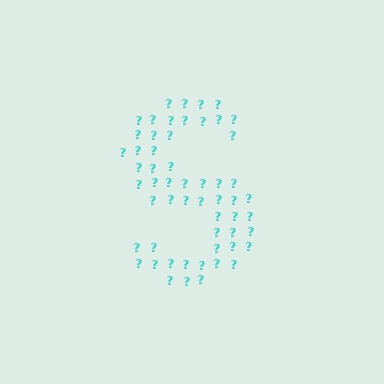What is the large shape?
The large shape is the letter S.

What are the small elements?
The small elements are question marks.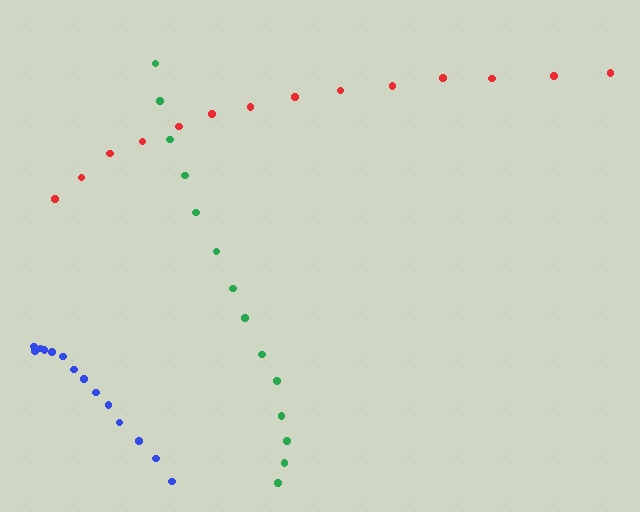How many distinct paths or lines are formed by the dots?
There are 3 distinct paths.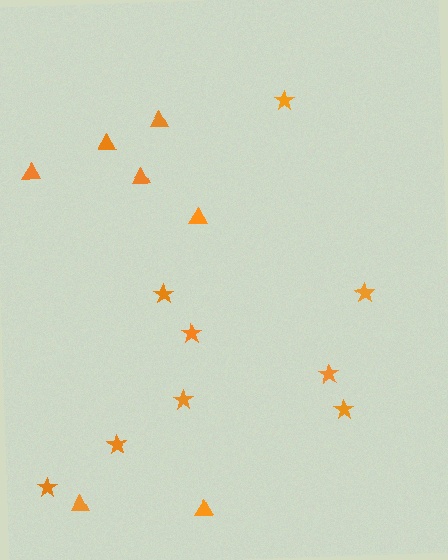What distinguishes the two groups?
There are 2 groups: one group of triangles (7) and one group of stars (9).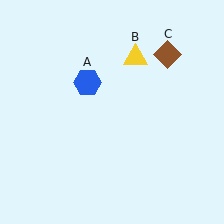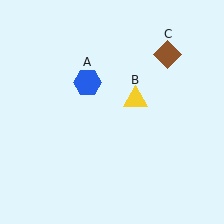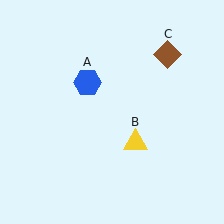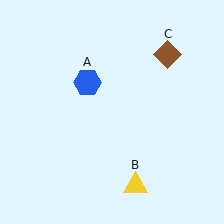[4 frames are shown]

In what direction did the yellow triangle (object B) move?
The yellow triangle (object B) moved down.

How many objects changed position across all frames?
1 object changed position: yellow triangle (object B).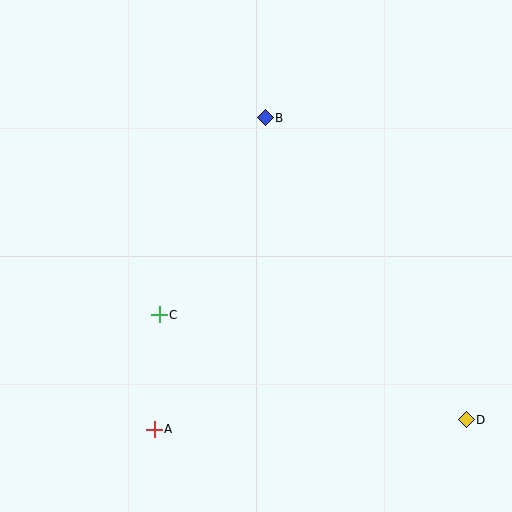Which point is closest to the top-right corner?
Point B is closest to the top-right corner.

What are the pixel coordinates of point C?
Point C is at (159, 315).